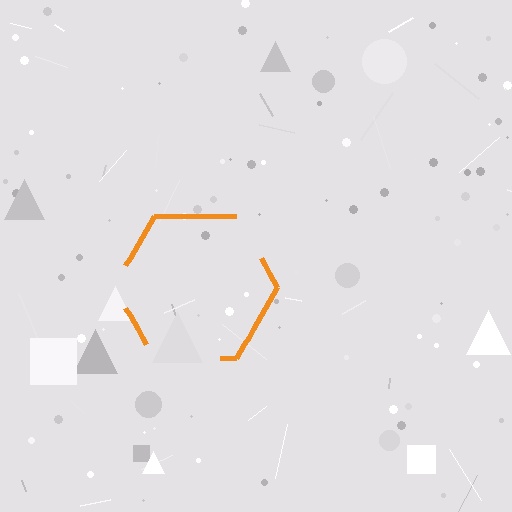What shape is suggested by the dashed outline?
The dashed outline suggests a hexagon.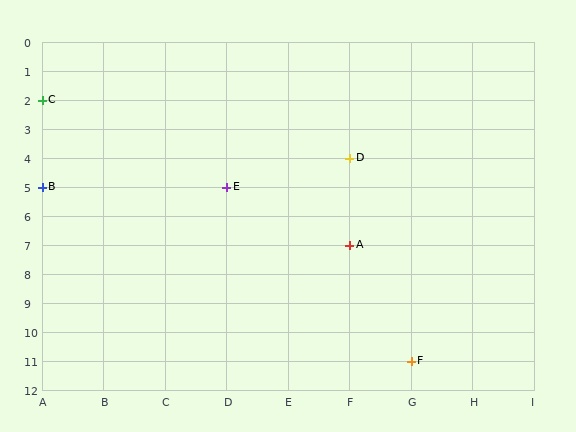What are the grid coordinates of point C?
Point C is at grid coordinates (A, 2).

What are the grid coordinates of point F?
Point F is at grid coordinates (G, 11).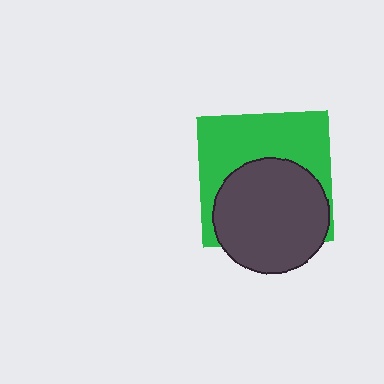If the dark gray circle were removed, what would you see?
You would see the complete green square.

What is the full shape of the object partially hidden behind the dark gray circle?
The partially hidden object is a green square.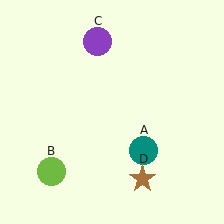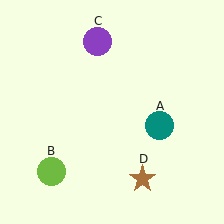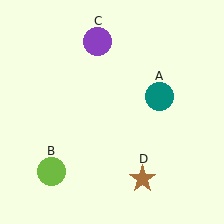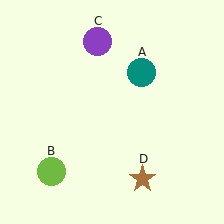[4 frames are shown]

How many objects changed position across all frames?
1 object changed position: teal circle (object A).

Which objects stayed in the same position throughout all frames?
Lime circle (object B) and purple circle (object C) and brown star (object D) remained stationary.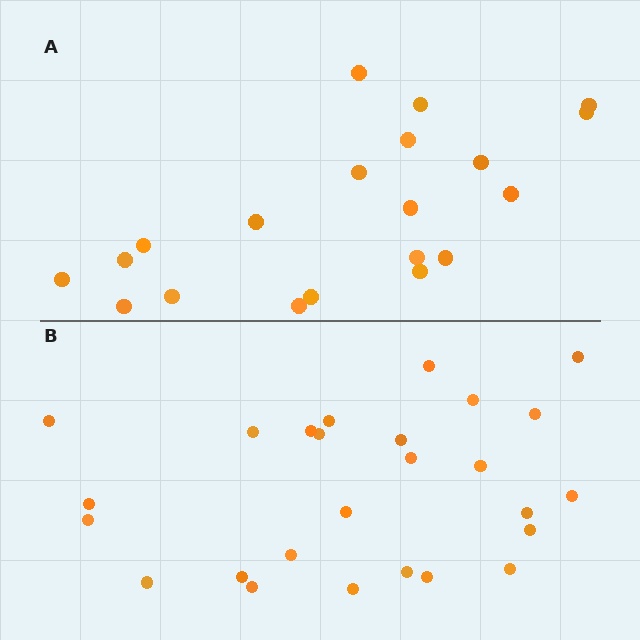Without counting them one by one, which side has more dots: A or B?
Region B (the bottom region) has more dots.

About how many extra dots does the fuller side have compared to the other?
Region B has about 6 more dots than region A.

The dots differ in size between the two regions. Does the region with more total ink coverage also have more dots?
No. Region A has more total ink coverage because its dots are larger, but region B actually contains more individual dots. Total area can be misleading — the number of items is what matters here.